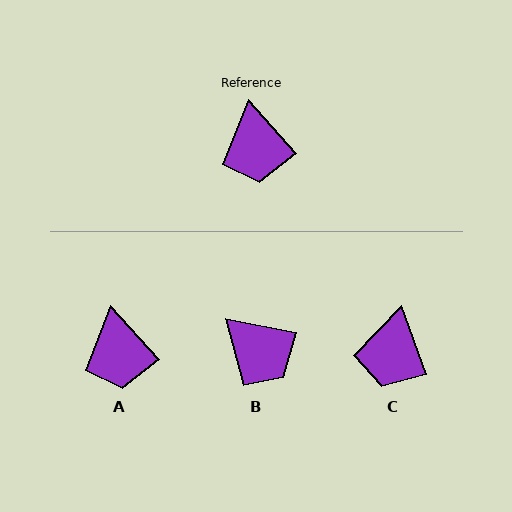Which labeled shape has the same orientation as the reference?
A.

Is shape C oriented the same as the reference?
No, it is off by about 22 degrees.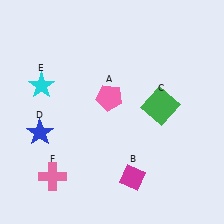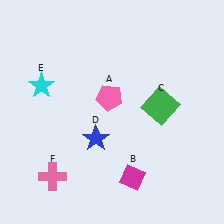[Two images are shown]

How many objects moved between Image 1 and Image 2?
1 object moved between the two images.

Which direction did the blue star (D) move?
The blue star (D) moved right.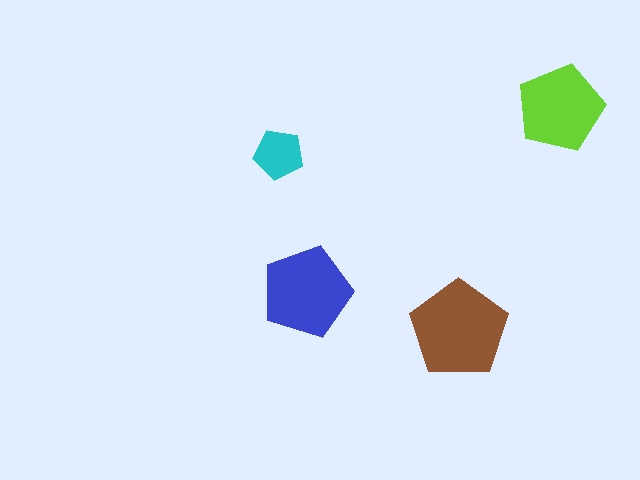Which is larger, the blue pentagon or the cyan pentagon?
The blue one.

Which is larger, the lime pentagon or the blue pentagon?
The blue one.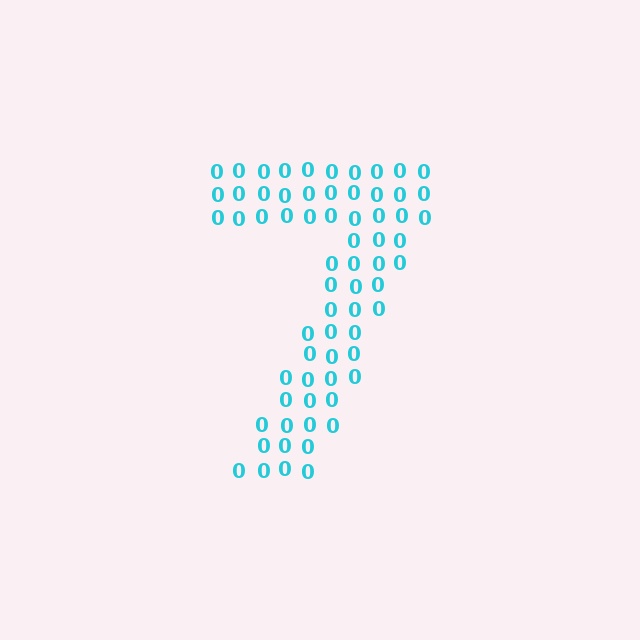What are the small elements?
The small elements are digit 0's.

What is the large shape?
The large shape is the digit 7.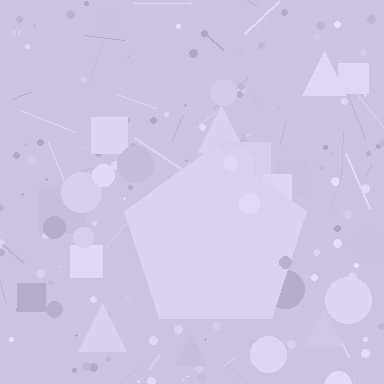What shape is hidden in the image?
A pentagon is hidden in the image.